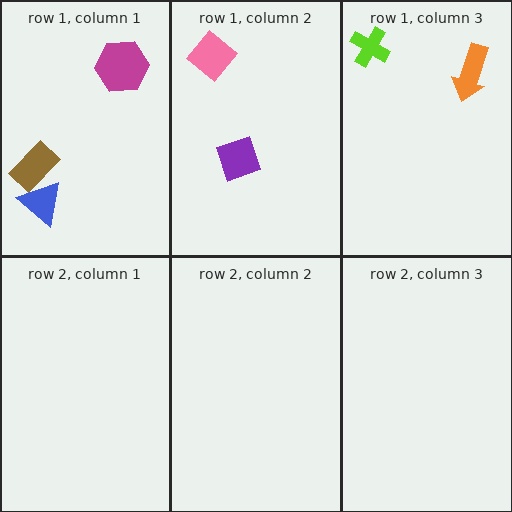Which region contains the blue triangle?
The row 1, column 1 region.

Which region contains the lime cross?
The row 1, column 3 region.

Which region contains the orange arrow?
The row 1, column 3 region.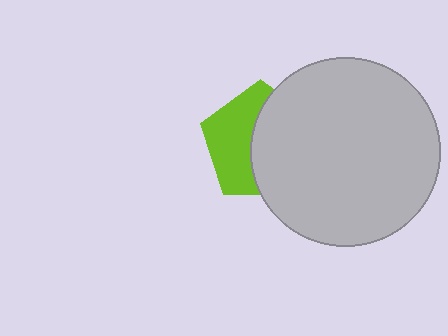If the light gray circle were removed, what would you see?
You would see the complete lime pentagon.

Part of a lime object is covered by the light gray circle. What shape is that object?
It is a pentagon.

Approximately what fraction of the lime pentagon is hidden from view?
Roughly 54% of the lime pentagon is hidden behind the light gray circle.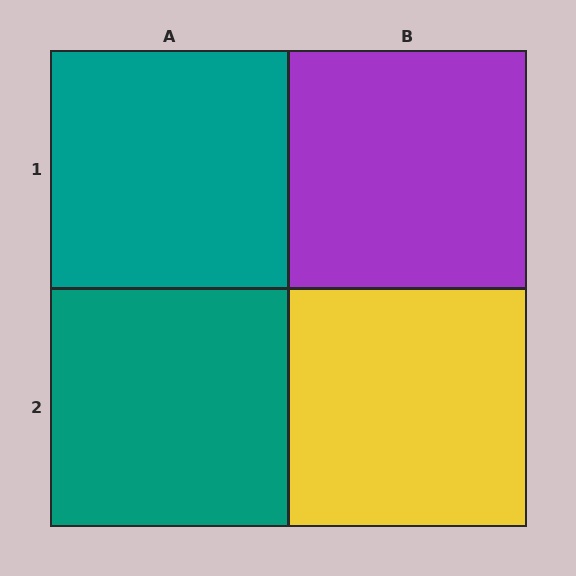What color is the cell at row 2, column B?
Yellow.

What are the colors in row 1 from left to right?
Teal, purple.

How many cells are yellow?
1 cell is yellow.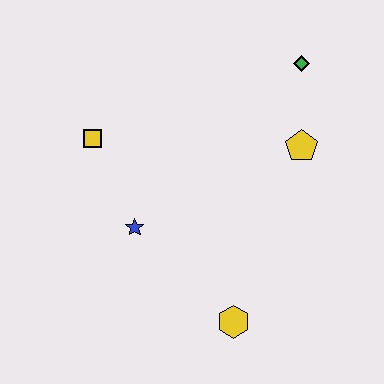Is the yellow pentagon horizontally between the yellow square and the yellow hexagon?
No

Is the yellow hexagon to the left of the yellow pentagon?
Yes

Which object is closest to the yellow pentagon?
The green diamond is closest to the yellow pentagon.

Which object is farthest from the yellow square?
The yellow hexagon is farthest from the yellow square.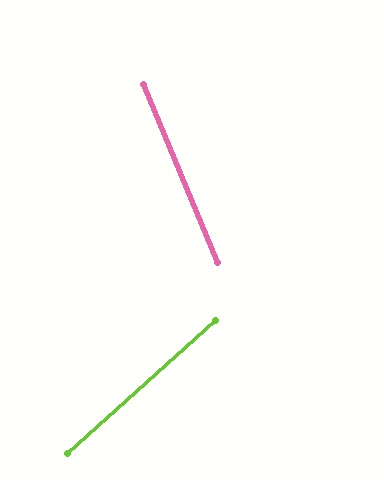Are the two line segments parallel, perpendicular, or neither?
Neither parallel nor perpendicular — they differ by about 71°.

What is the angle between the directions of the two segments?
Approximately 71 degrees.